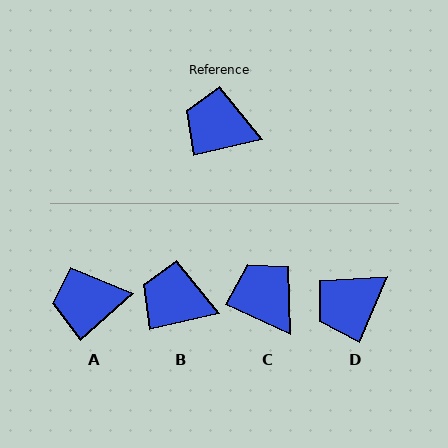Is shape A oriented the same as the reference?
No, it is off by about 28 degrees.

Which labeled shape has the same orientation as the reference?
B.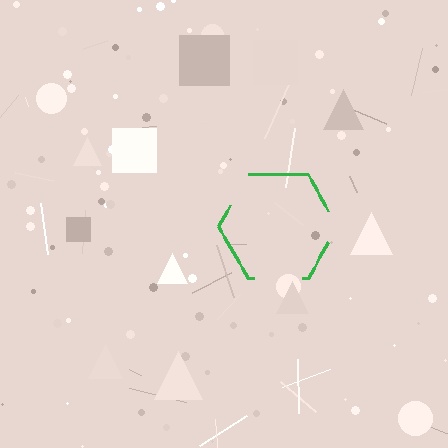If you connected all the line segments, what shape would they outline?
They would outline a hexagon.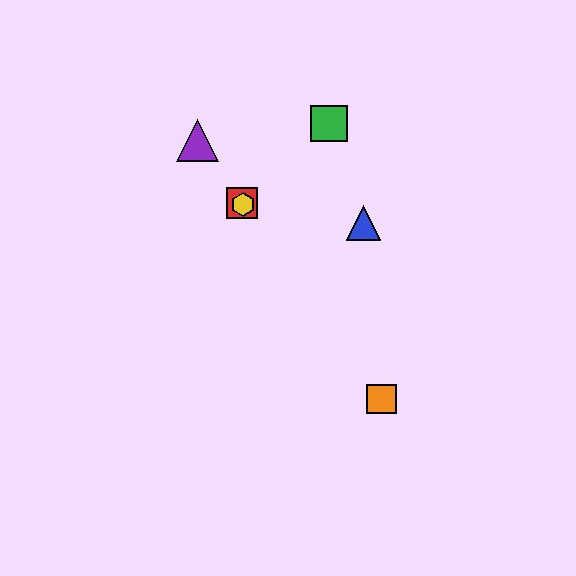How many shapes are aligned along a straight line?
4 shapes (the red square, the yellow hexagon, the purple triangle, the orange square) are aligned along a straight line.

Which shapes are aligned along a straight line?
The red square, the yellow hexagon, the purple triangle, the orange square are aligned along a straight line.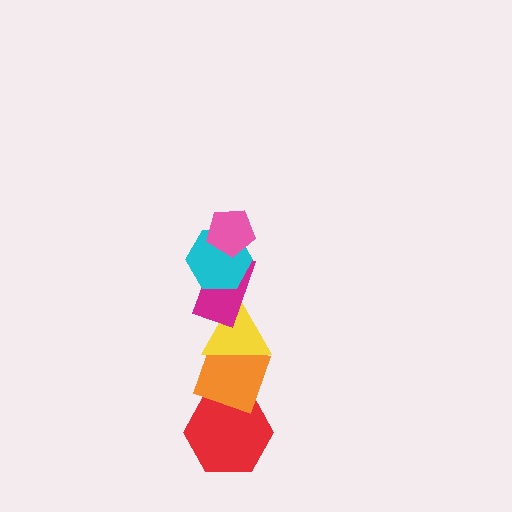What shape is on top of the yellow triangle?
The magenta rectangle is on top of the yellow triangle.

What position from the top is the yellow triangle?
The yellow triangle is 4th from the top.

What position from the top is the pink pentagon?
The pink pentagon is 1st from the top.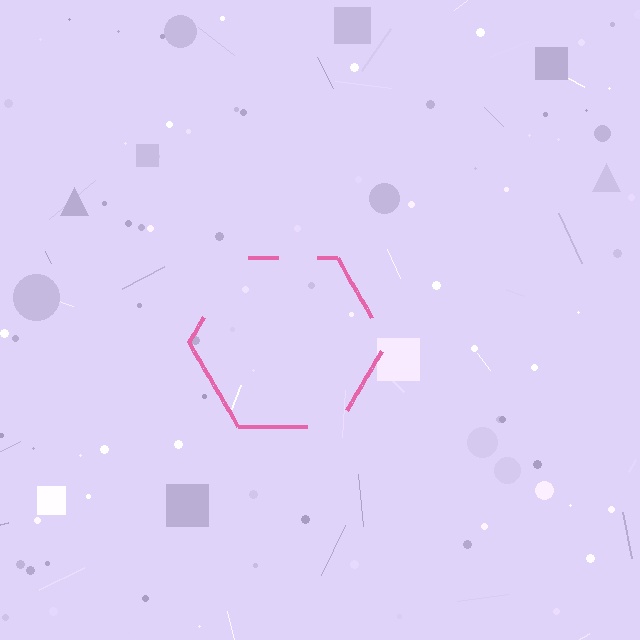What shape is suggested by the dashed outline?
The dashed outline suggests a hexagon.